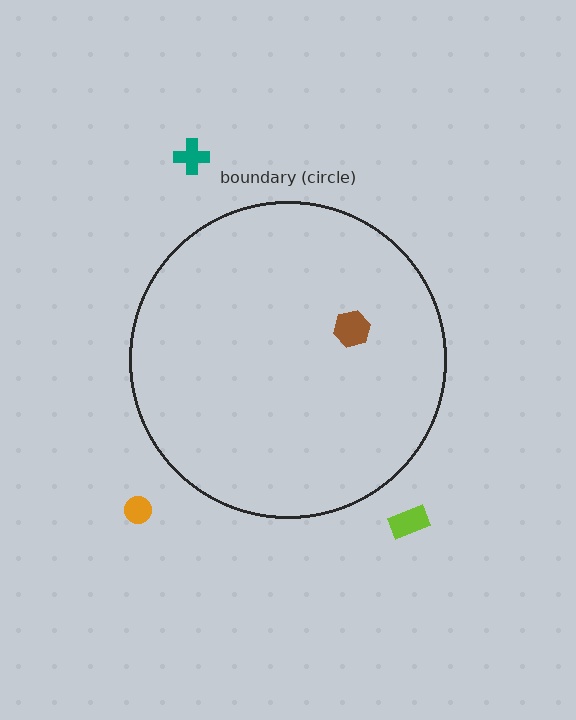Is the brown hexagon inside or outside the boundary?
Inside.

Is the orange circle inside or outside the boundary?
Outside.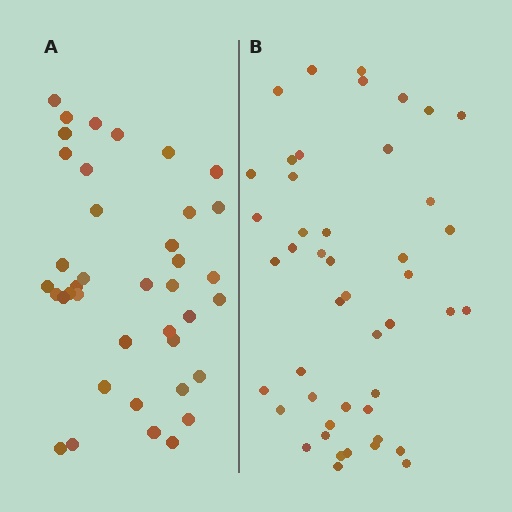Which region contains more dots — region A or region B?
Region B (the right region) has more dots.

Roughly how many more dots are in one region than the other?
Region B has roughly 8 or so more dots than region A.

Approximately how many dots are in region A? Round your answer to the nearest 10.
About 40 dots. (The exact count is 39, which rounds to 40.)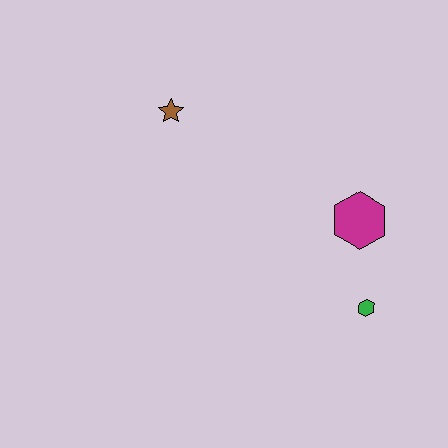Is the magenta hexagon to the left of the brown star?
No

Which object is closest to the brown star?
The magenta hexagon is closest to the brown star.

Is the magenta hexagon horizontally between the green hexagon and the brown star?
Yes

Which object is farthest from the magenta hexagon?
The brown star is farthest from the magenta hexagon.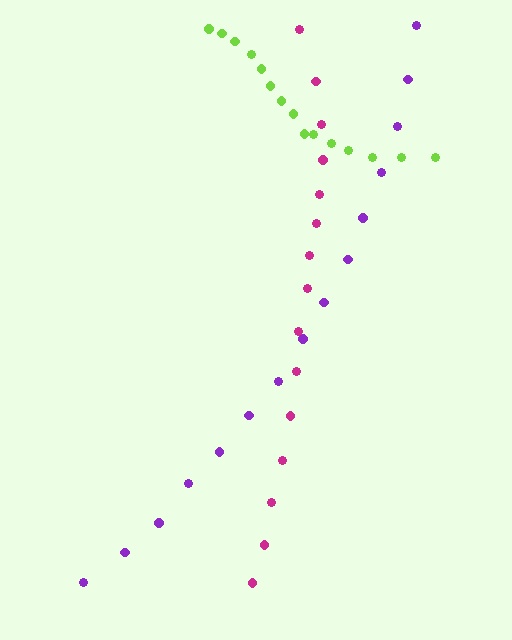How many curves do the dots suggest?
There are 3 distinct paths.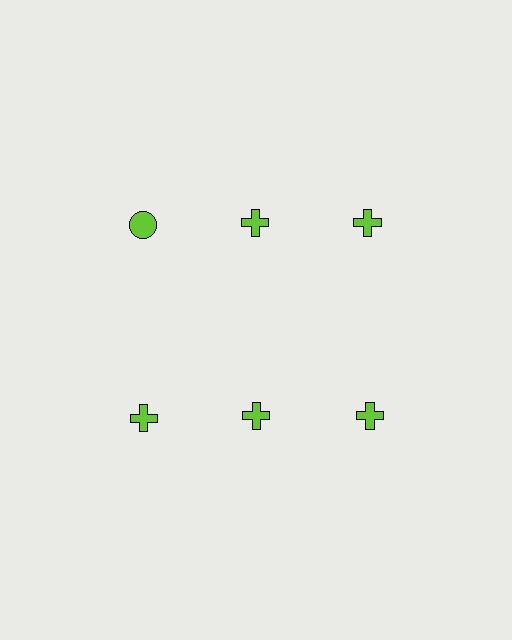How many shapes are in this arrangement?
There are 6 shapes arranged in a grid pattern.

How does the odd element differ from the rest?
It has a different shape: circle instead of cross.